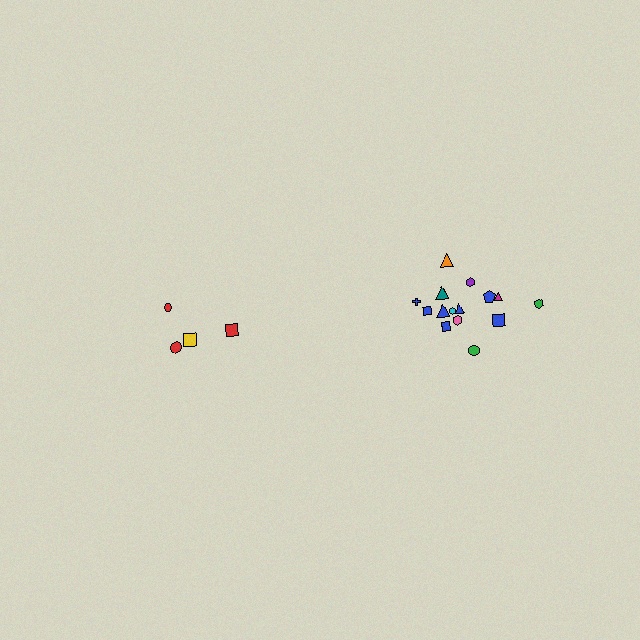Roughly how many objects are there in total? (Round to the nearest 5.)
Roughly 20 objects in total.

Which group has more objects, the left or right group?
The right group.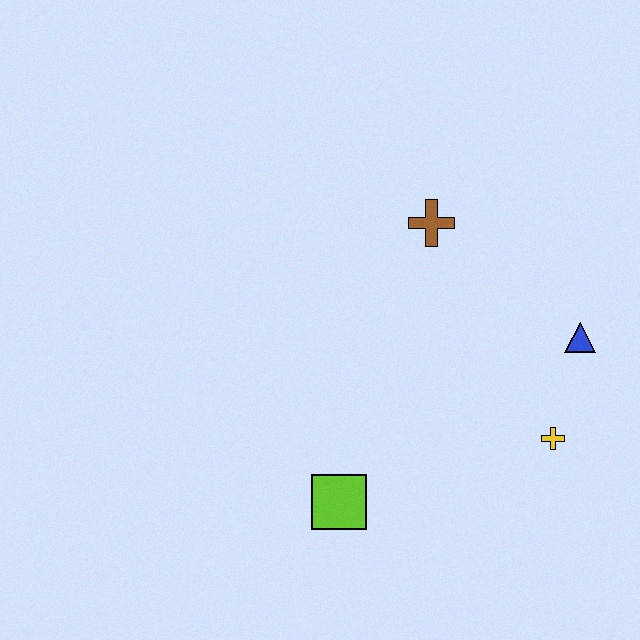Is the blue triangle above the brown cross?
No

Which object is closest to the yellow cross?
The blue triangle is closest to the yellow cross.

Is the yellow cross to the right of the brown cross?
Yes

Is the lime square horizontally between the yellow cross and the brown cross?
No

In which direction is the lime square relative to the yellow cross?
The lime square is to the left of the yellow cross.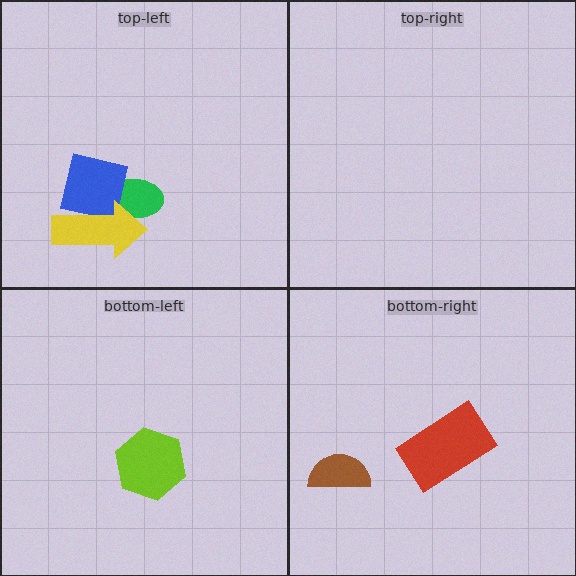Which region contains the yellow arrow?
The top-left region.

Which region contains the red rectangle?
The bottom-right region.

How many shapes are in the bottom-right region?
2.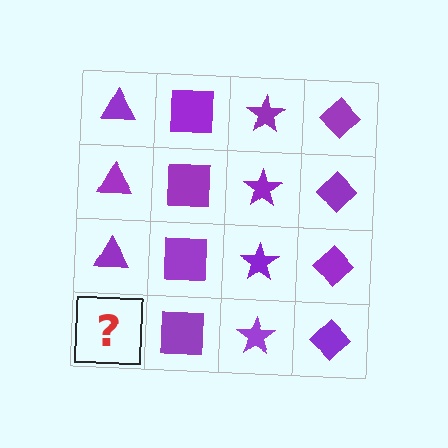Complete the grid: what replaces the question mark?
The question mark should be replaced with a purple triangle.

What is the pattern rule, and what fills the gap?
The rule is that each column has a consistent shape. The gap should be filled with a purple triangle.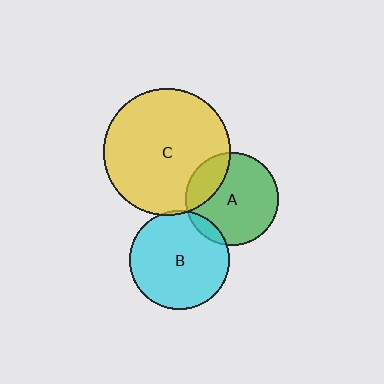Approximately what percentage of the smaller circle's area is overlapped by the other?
Approximately 10%.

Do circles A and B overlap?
Yes.